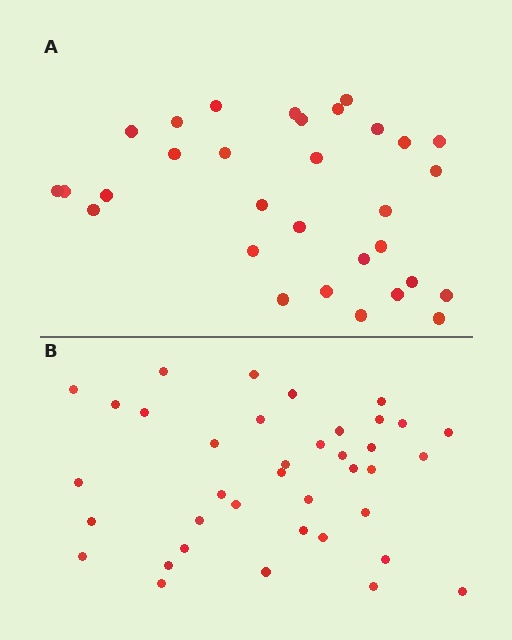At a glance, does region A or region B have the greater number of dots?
Region B (the bottom region) has more dots.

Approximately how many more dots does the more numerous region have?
Region B has roughly 8 or so more dots than region A.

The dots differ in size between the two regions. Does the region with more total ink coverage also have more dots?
No. Region A has more total ink coverage because its dots are larger, but region B actually contains more individual dots. Total area can be misleading — the number of items is what matters here.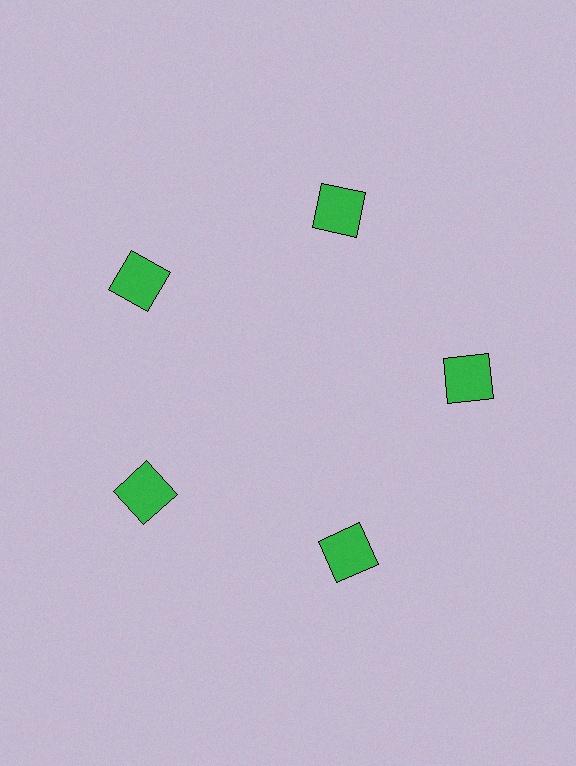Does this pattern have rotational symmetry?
Yes, this pattern has 5-fold rotational symmetry. It looks the same after rotating 72 degrees around the center.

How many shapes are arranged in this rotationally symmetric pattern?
There are 5 shapes, arranged in 5 groups of 1.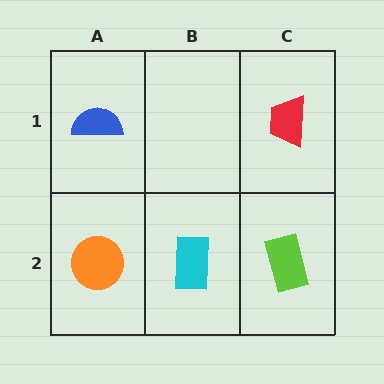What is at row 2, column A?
An orange circle.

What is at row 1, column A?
A blue semicircle.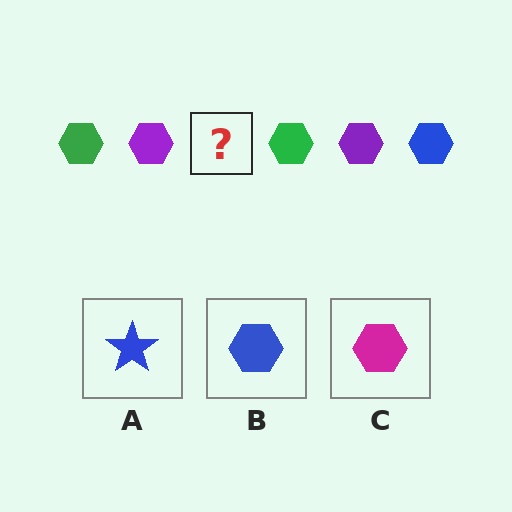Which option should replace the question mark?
Option B.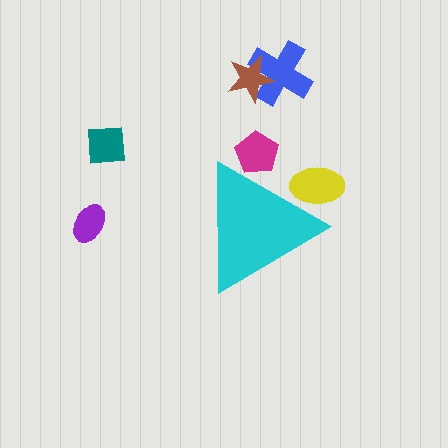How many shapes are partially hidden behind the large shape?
2 shapes are partially hidden.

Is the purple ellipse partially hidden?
No, the purple ellipse is fully visible.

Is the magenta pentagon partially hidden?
Yes, the magenta pentagon is partially hidden behind the cyan triangle.